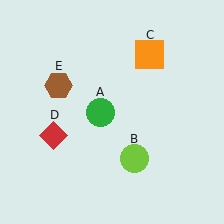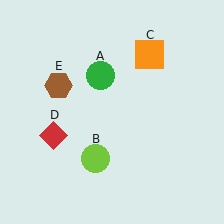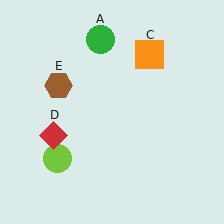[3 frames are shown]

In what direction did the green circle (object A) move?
The green circle (object A) moved up.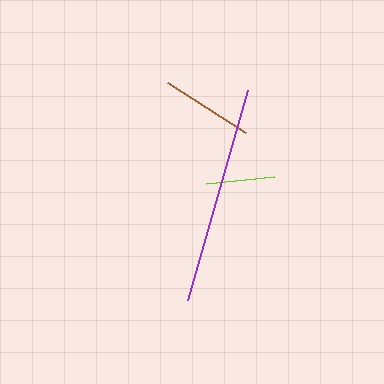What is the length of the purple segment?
The purple segment is approximately 219 pixels long.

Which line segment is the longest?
The purple line is the longest at approximately 219 pixels.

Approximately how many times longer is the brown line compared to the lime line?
The brown line is approximately 1.3 times the length of the lime line.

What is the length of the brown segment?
The brown segment is approximately 92 pixels long.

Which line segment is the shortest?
The lime line is the shortest at approximately 68 pixels.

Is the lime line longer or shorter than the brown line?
The brown line is longer than the lime line.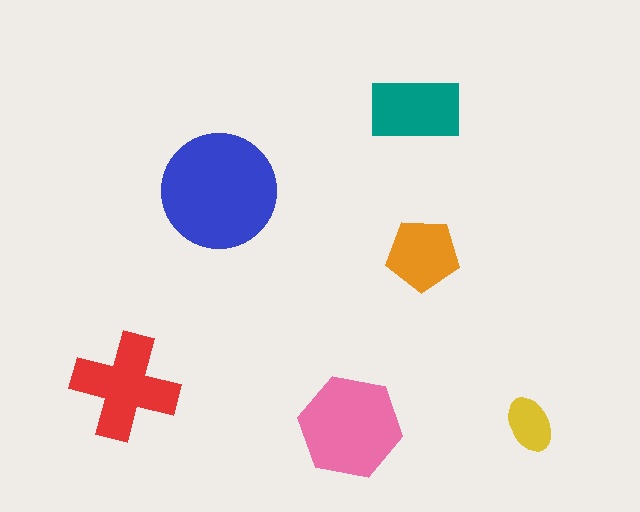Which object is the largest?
The blue circle.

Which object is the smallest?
The yellow ellipse.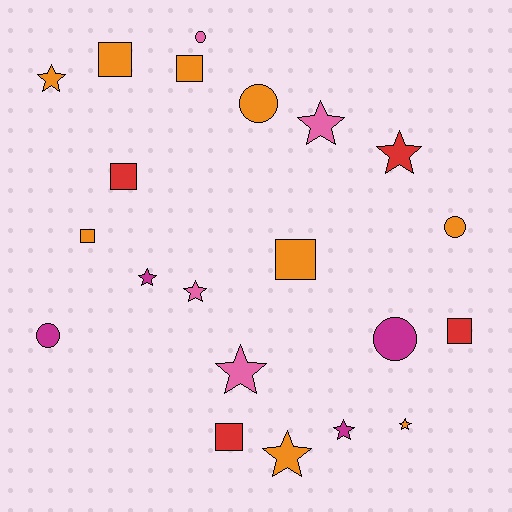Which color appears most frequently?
Orange, with 9 objects.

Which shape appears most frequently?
Star, with 9 objects.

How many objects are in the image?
There are 21 objects.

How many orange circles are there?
There are 2 orange circles.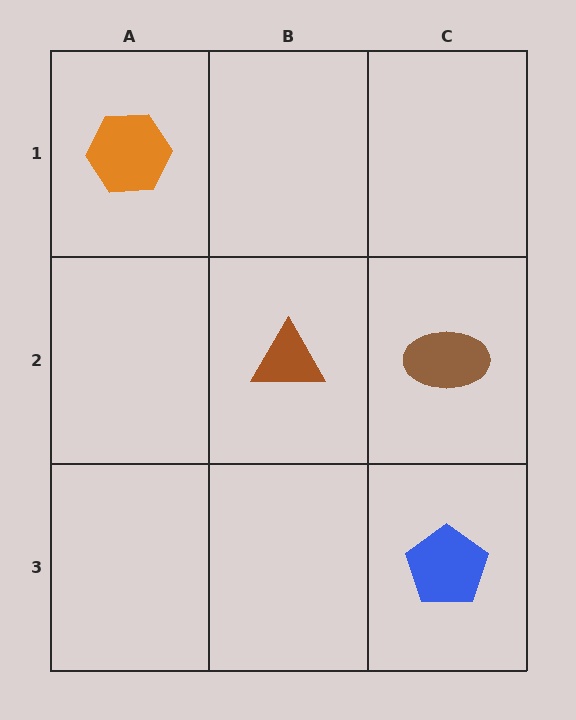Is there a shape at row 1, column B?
No, that cell is empty.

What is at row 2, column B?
A brown triangle.